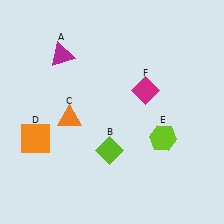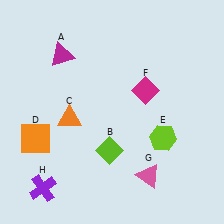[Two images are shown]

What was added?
A pink triangle (G), a purple cross (H) were added in Image 2.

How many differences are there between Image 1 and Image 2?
There are 2 differences between the two images.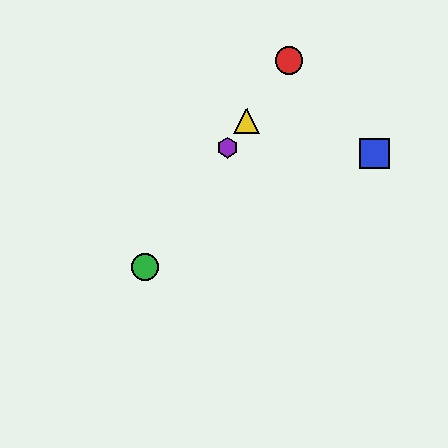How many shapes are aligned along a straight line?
4 shapes (the red circle, the green circle, the yellow triangle, the purple hexagon) are aligned along a straight line.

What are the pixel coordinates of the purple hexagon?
The purple hexagon is at (228, 148).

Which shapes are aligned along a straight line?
The red circle, the green circle, the yellow triangle, the purple hexagon are aligned along a straight line.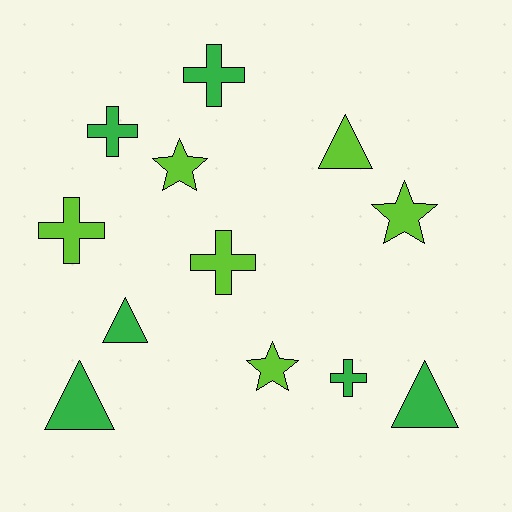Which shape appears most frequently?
Cross, with 5 objects.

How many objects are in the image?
There are 12 objects.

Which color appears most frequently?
Green, with 6 objects.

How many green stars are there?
There are no green stars.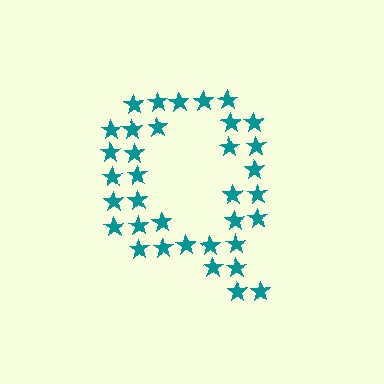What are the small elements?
The small elements are stars.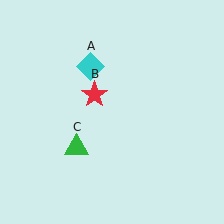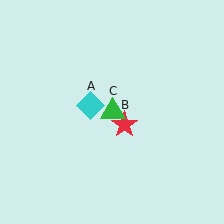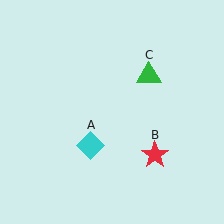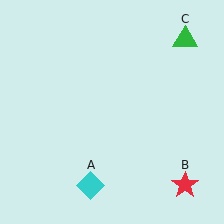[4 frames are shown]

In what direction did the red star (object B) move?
The red star (object B) moved down and to the right.